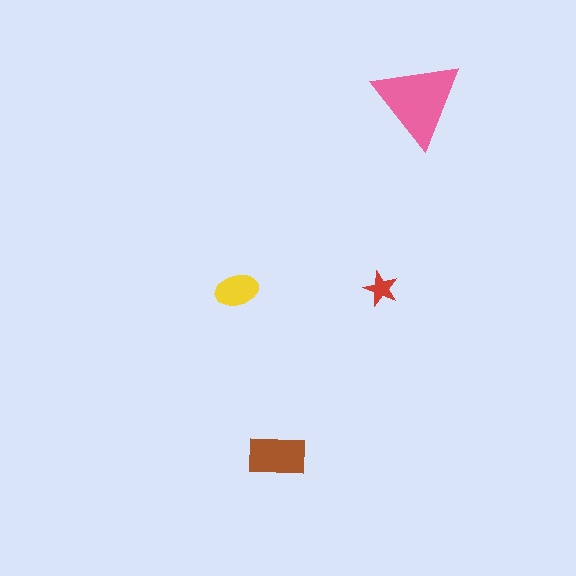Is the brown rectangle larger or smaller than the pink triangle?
Smaller.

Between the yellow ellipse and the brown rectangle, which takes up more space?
The brown rectangle.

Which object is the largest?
The pink triangle.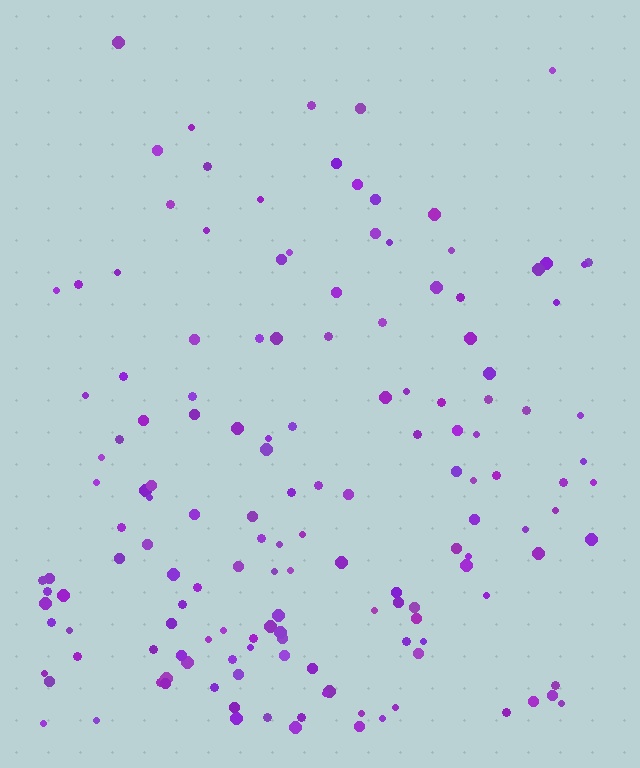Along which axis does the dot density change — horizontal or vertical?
Vertical.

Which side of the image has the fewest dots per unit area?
The top.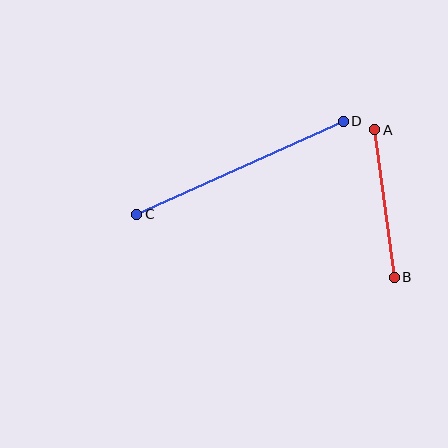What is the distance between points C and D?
The distance is approximately 227 pixels.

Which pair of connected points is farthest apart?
Points C and D are farthest apart.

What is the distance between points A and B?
The distance is approximately 149 pixels.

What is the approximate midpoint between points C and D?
The midpoint is at approximately (240, 168) pixels.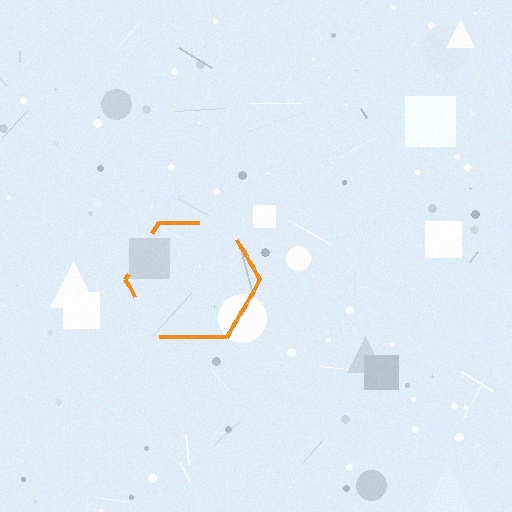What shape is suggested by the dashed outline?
The dashed outline suggests a hexagon.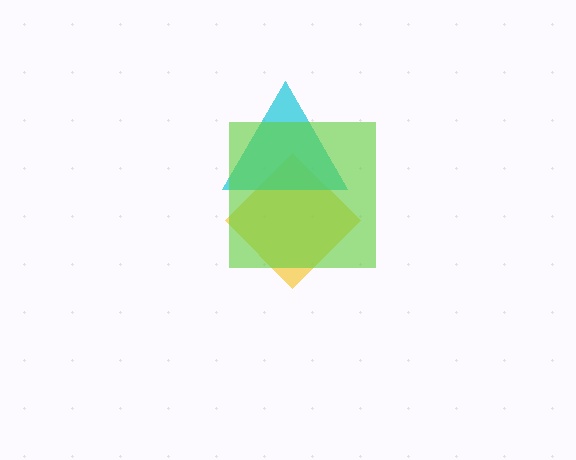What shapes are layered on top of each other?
The layered shapes are: a yellow diamond, a cyan triangle, a lime square.